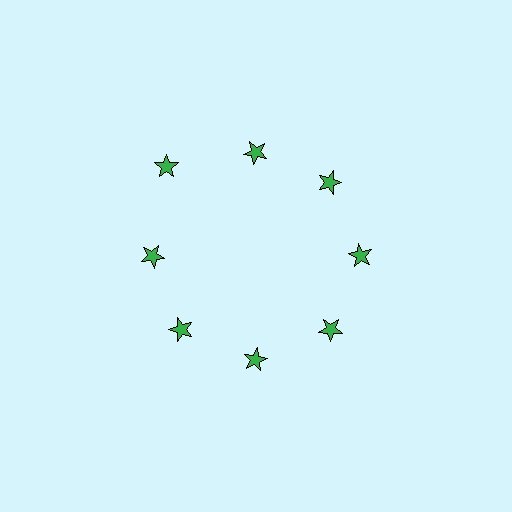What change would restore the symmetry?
The symmetry would be restored by moving it inward, back onto the ring so that all 8 stars sit at equal angles and equal distance from the center.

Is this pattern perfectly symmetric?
No. The 8 green stars are arranged in a ring, but one element near the 10 o'clock position is pushed outward from the center, breaking the 8-fold rotational symmetry.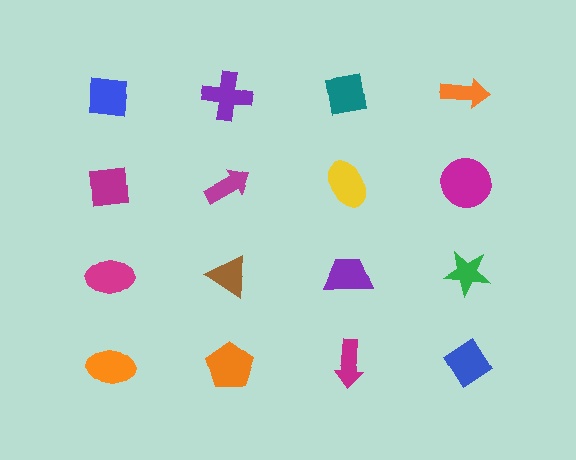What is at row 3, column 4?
A green star.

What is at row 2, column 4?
A magenta circle.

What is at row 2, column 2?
A magenta arrow.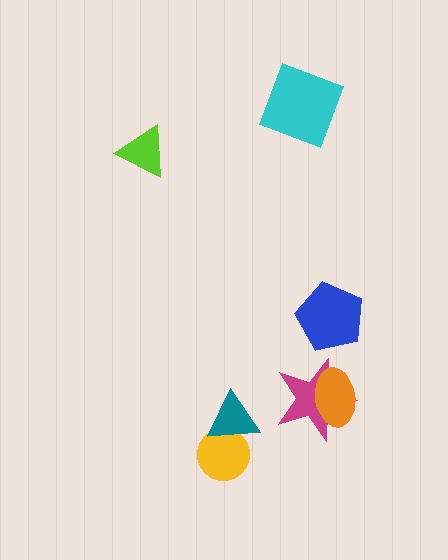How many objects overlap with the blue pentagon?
0 objects overlap with the blue pentagon.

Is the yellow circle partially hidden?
Yes, it is partially covered by another shape.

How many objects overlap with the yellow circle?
1 object overlaps with the yellow circle.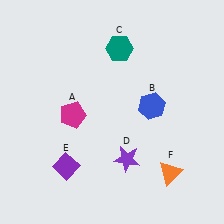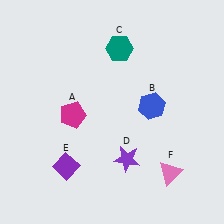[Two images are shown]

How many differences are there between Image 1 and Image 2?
There is 1 difference between the two images.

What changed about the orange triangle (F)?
In Image 1, F is orange. In Image 2, it changed to pink.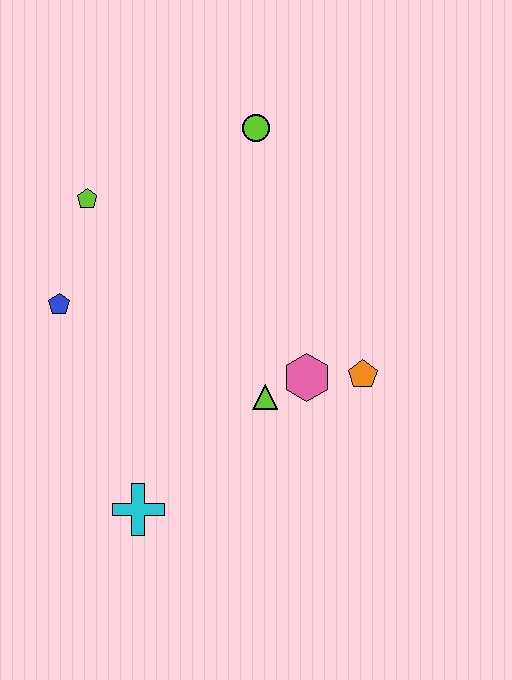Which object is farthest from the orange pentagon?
The lime pentagon is farthest from the orange pentagon.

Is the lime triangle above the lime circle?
No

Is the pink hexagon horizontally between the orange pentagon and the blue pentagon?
Yes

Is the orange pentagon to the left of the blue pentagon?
No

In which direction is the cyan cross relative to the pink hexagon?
The cyan cross is to the left of the pink hexagon.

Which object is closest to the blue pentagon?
The lime pentagon is closest to the blue pentagon.